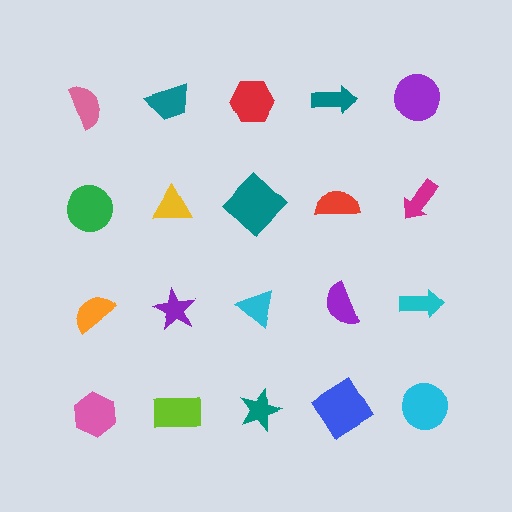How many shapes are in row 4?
5 shapes.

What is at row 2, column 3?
A teal diamond.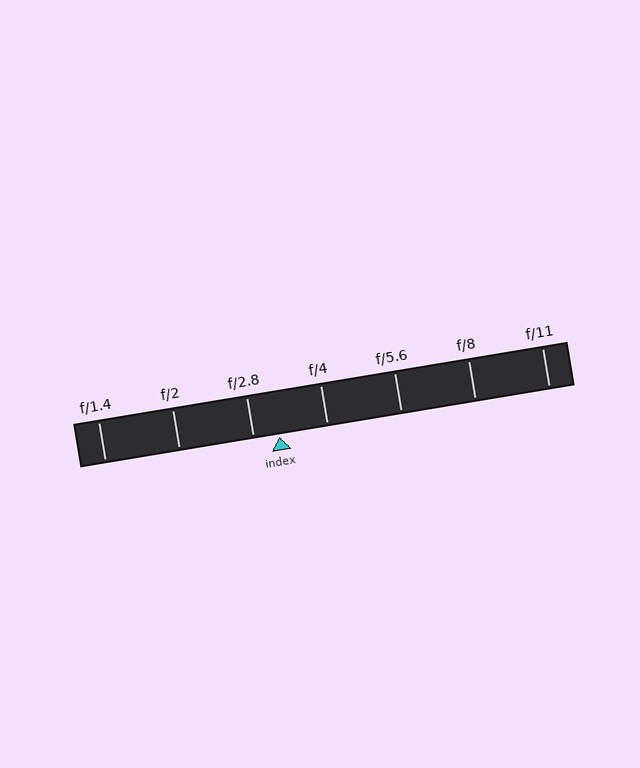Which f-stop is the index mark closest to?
The index mark is closest to f/2.8.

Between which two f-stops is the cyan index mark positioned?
The index mark is between f/2.8 and f/4.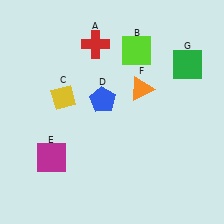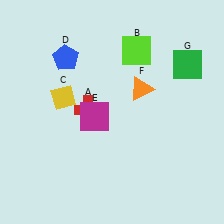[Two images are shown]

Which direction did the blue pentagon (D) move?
The blue pentagon (D) moved up.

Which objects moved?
The objects that moved are: the red cross (A), the blue pentagon (D), the magenta square (E).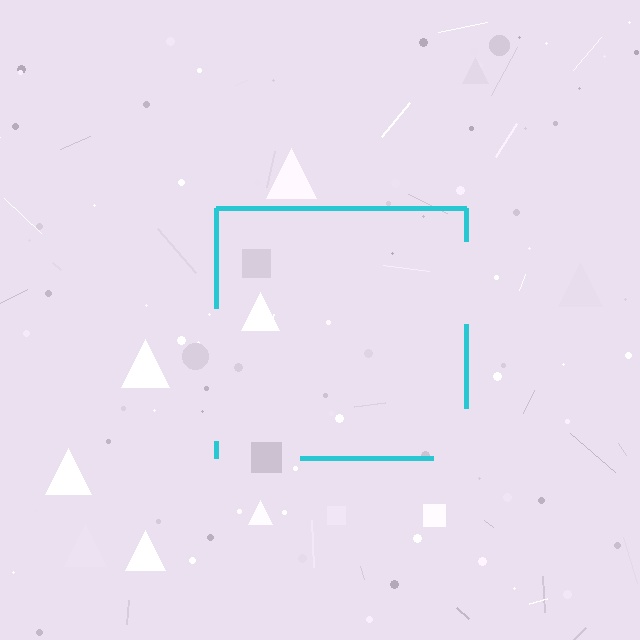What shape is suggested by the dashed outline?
The dashed outline suggests a square.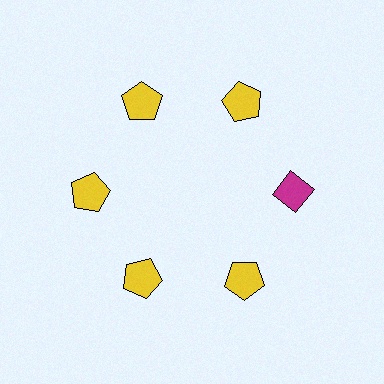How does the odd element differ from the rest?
It differs in both color (magenta instead of yellow) and shape (diamond instead of pentagon).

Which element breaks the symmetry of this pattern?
The magenta diamond at roughly the 3 o'clock position breaks the symmetry. All other shapes are yellow pentagons.